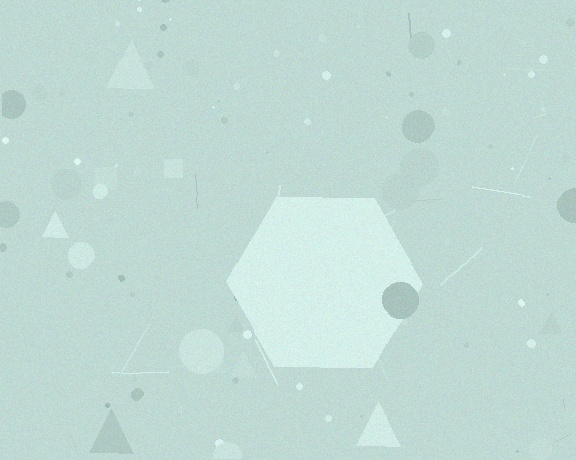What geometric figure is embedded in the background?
A hexagon is embedded in the background.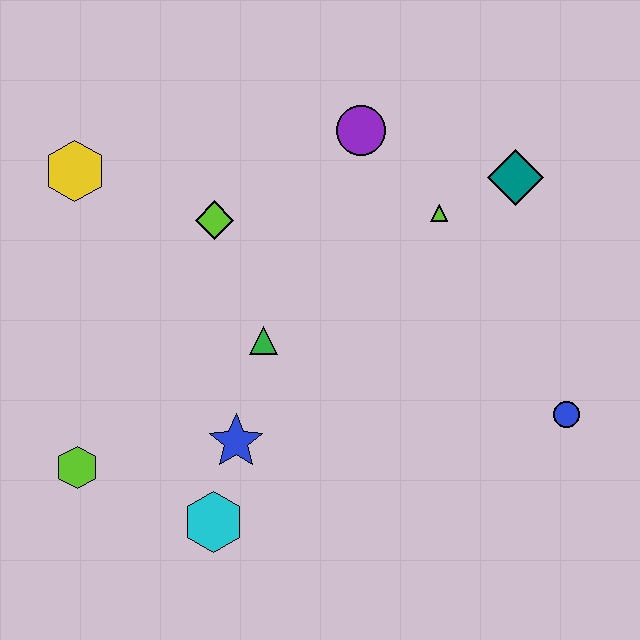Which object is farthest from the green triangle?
The blue circle is farthest from the green triangle.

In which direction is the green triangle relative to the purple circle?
The green triangle is below the purple circle.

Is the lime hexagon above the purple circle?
No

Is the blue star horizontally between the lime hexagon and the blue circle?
Yes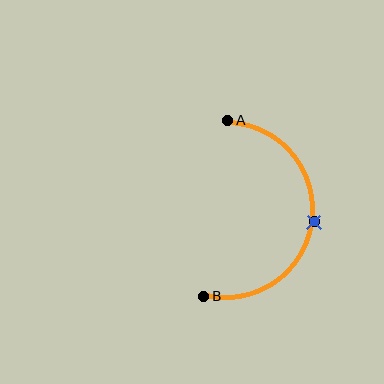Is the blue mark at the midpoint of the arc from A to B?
Yes. The blue mark lies on the arc at equal arc-length from both A and B — it is the arc midpoint.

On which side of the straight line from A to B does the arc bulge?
The arc bulges to the right of the straight line connecting A and B.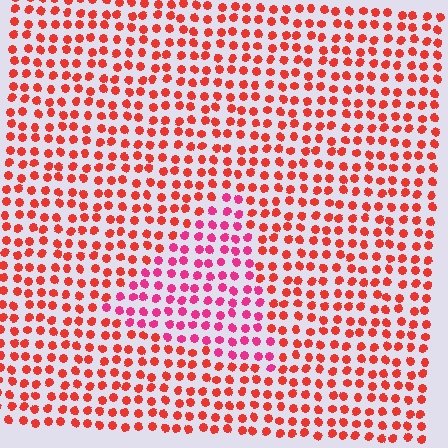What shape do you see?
I see a triangle.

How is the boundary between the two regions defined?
The boundary is defined purely by a slight shift in hue (about 32 degrees). Spacing, size, and orientation are identical on both sides.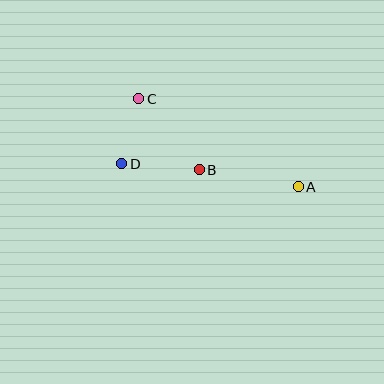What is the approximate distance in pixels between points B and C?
The distance between B and C is approximately 93 pixels.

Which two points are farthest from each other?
Points A and C are farthest from each other.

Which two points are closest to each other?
Points C and D are closest to each other.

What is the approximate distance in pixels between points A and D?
The distance between A and D is approximately 178 pixels.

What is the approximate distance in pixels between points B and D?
The distance between B and D is approximately 78 pixels.